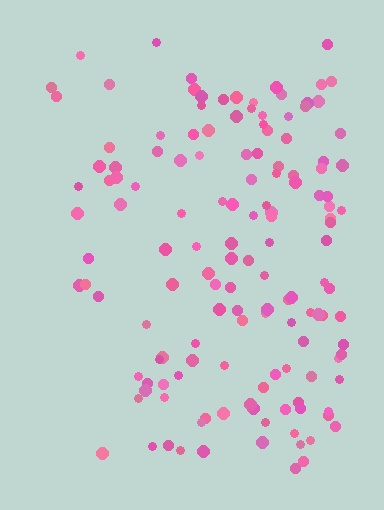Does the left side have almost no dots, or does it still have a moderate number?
Still a moderate number, just noticeably fewer than the right.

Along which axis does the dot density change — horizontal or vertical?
Horizontal.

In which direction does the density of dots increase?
From left to right, with the right side densest.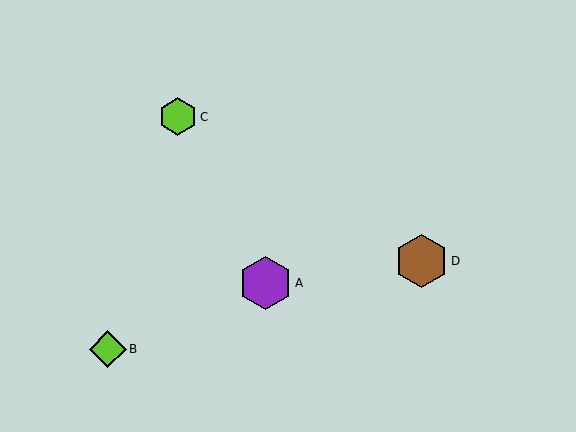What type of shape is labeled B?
Shape B is a lime diamond.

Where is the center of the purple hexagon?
The center of the purple hexagon is at (266, 283).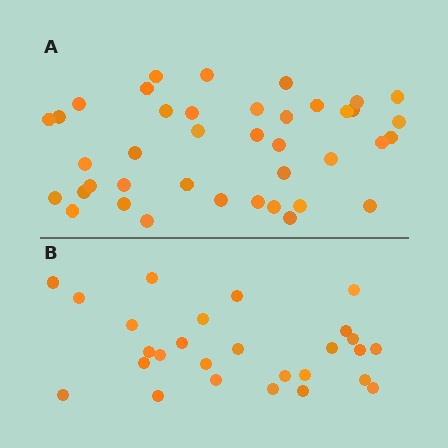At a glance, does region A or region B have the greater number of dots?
Region A (the top region) has more dots.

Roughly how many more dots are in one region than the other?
Region A has approximately 15 more dots than region B.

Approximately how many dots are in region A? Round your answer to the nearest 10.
About 40 dots.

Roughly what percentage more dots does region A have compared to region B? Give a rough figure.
About 50% more.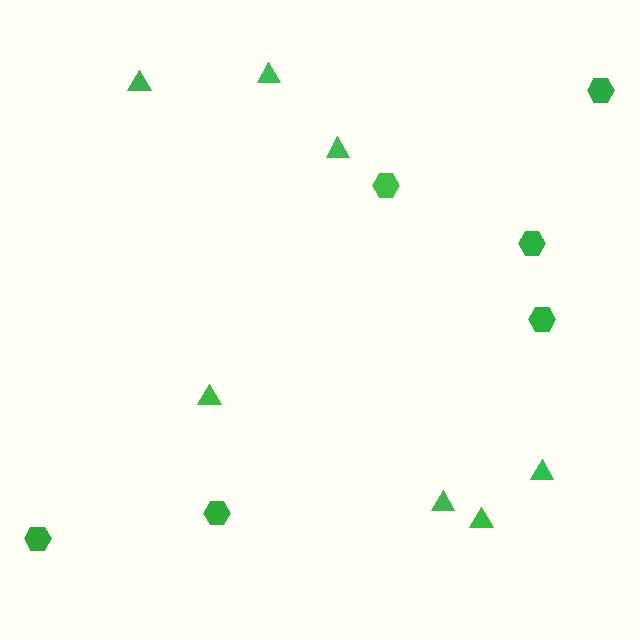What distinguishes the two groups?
There are 2 groups: one group of hexagons (6) and one group of triangles (7).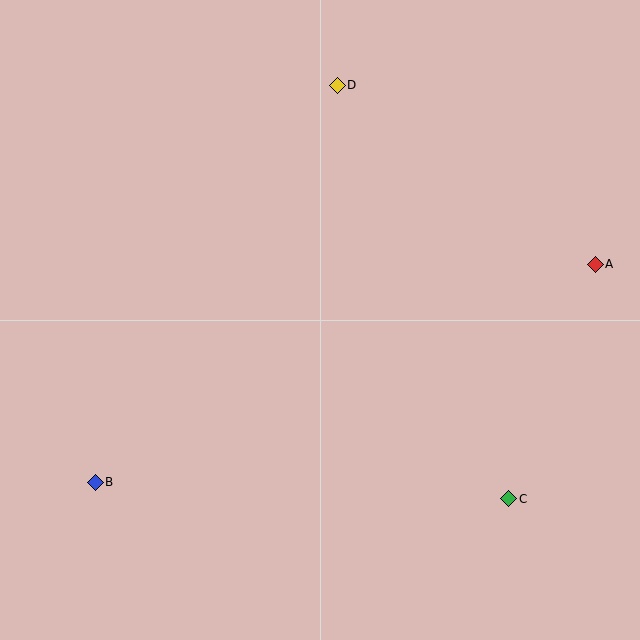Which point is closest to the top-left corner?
Point D is closest to the top-left corner.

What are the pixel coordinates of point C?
Point C is at (509, 499).